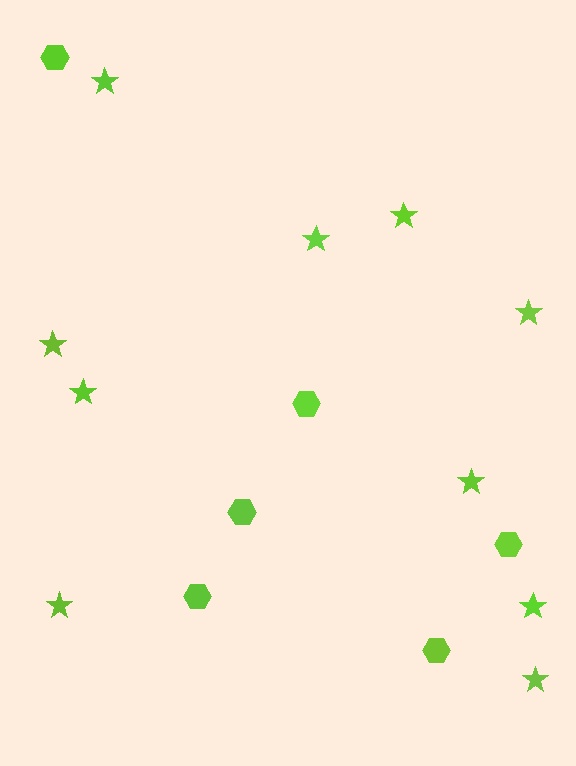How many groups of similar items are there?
There are 2 groups: one group of stars (10) and one group of hexagons (6).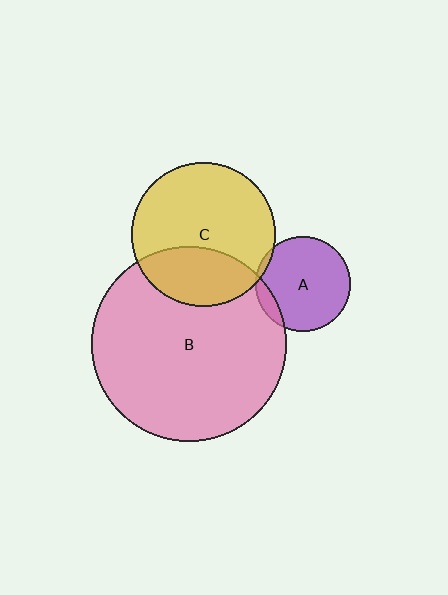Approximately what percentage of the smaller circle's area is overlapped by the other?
Approximately 5%.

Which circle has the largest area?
Circle B (pink).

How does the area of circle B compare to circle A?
Approximately 4.2 times.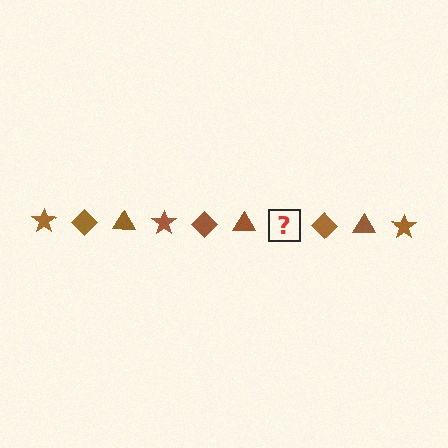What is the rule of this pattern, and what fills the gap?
The rule is that the pattern cycles through star, diamond, triangle shapes in brown. The gap should be filled with a brown star.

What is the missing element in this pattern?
The missing element is a brown star.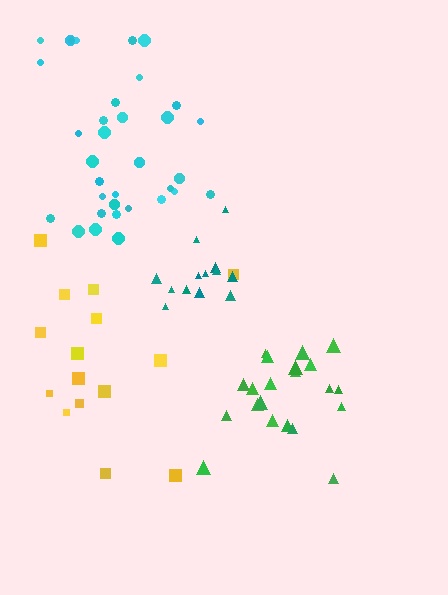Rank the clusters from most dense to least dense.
green, teal, cyan, yellow.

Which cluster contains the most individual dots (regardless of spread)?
Cyan (34).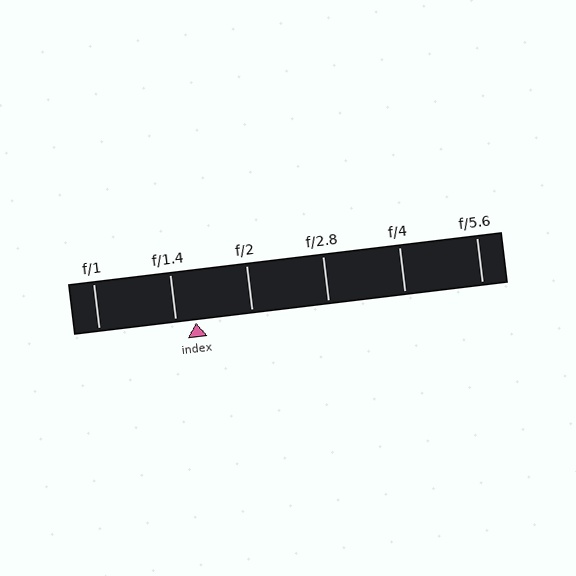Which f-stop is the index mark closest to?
The index mark is closest to f/1.4.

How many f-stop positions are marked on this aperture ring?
There are 6 f-stop positions marked.